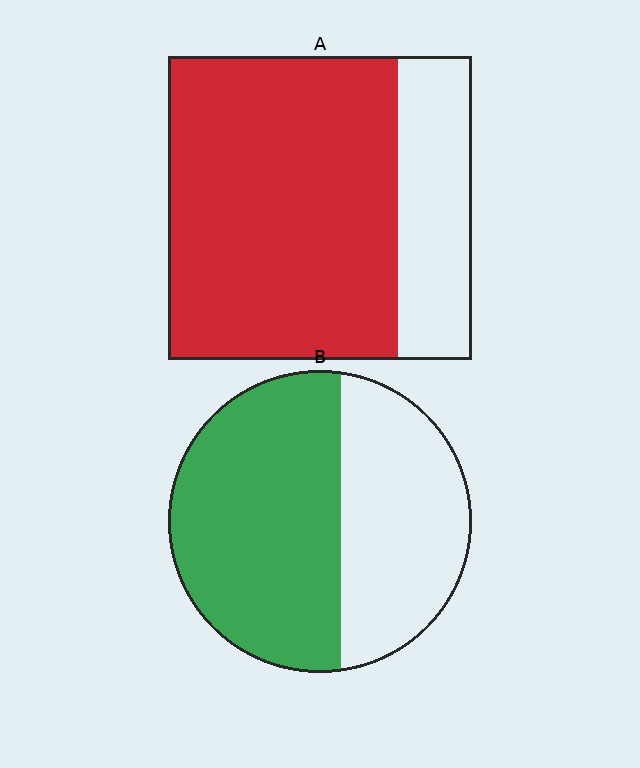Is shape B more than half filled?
Yes.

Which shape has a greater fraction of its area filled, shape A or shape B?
Shape A.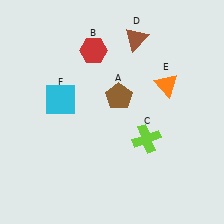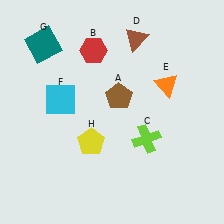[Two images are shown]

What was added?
A teal square (G), a yellow pentagon (H) were added in Image 2.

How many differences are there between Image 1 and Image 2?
There are 2 differences between the two images.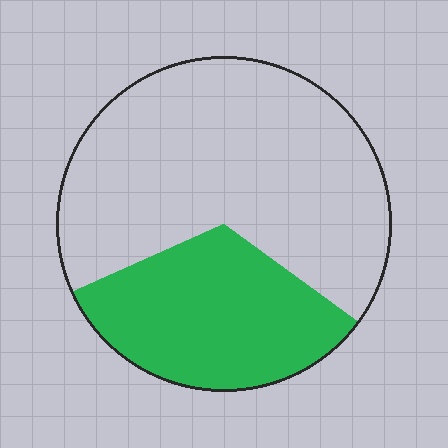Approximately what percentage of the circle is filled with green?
Approximately 35%.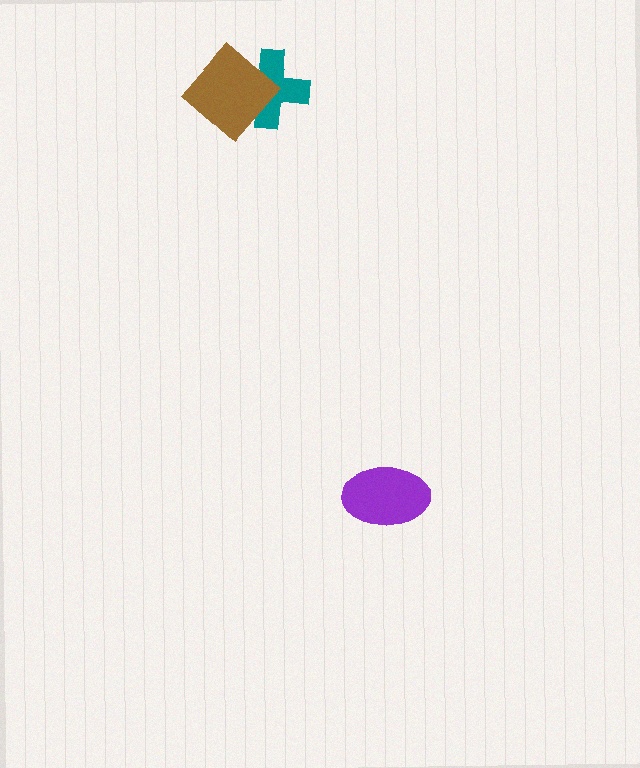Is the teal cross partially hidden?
Yes, it is partially covered by another shape.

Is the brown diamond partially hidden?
No, no other shape covers it.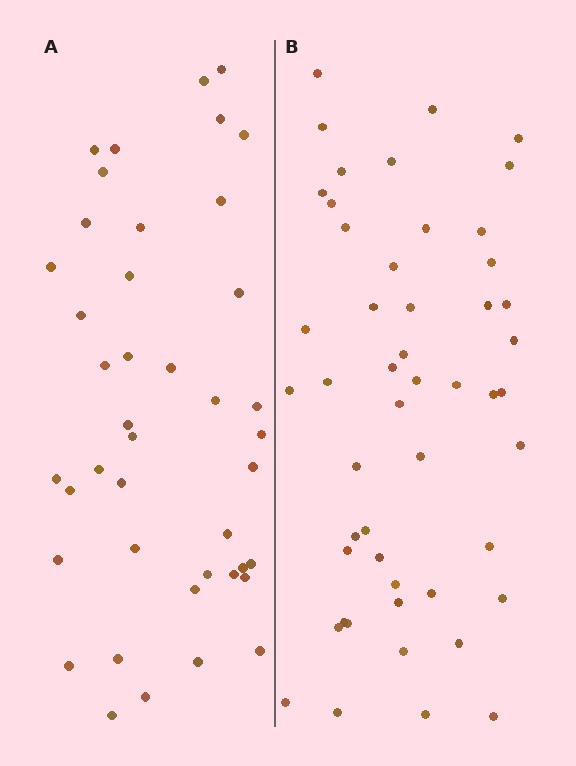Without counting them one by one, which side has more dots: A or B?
Region B (the right region) has more dots.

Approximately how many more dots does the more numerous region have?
Region B has roughly 8 or so more dots than region A.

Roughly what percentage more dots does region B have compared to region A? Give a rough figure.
About 20% more.